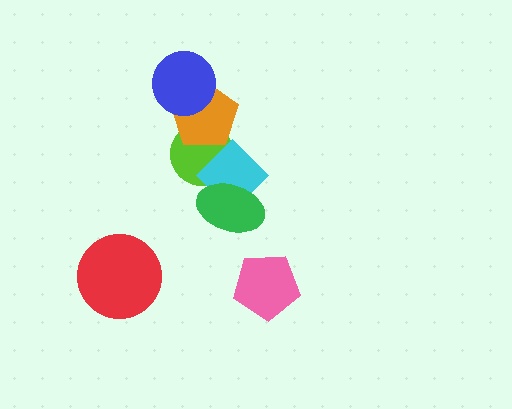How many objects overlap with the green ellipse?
1 object overlaps with the green ellipse.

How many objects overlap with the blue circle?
1 object overlaps with the blue circle.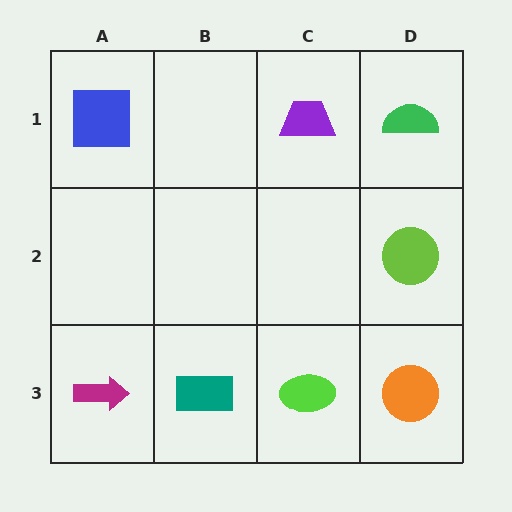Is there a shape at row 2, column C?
No, that cell is empty.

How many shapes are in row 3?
4 shapes.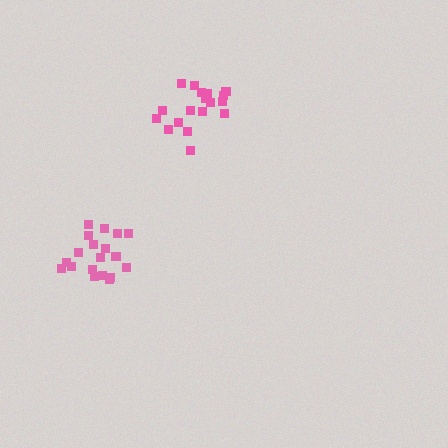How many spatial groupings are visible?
There are 2 spatial groupings.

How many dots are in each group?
Group 1: 19 dots, Group 2: 18 dots (37 total).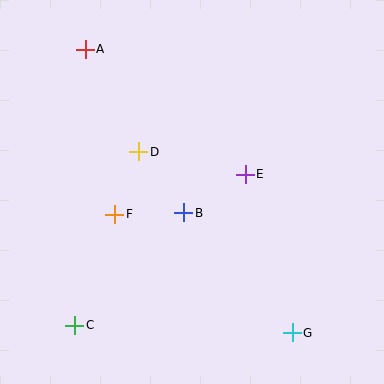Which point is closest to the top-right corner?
Point E is closest to the top-right corner.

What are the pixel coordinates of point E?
Point E is at (245, 174).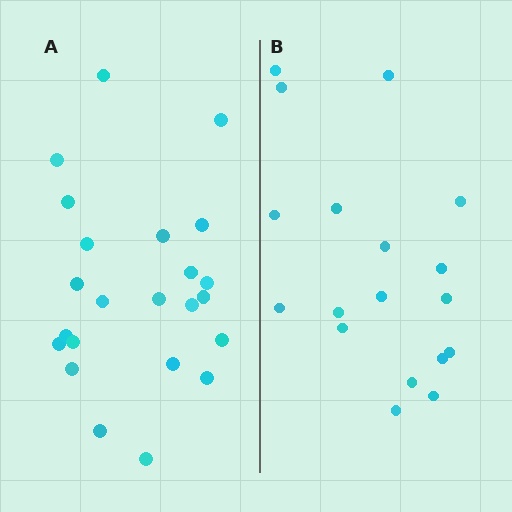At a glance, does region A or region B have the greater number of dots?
Region A (the left region) has more dots.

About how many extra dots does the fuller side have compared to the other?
Region A has about 5 more dots than region B.